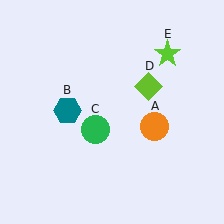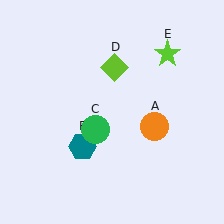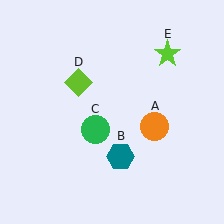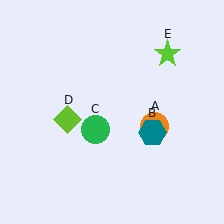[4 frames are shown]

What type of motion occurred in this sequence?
The teal hexagon (object B), lime diamond (object D) rotated counterclockwise around the center of the scene.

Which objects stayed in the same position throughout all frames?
Orange circle (object A) and green circle (object C) and lime star (object E) remained stationary.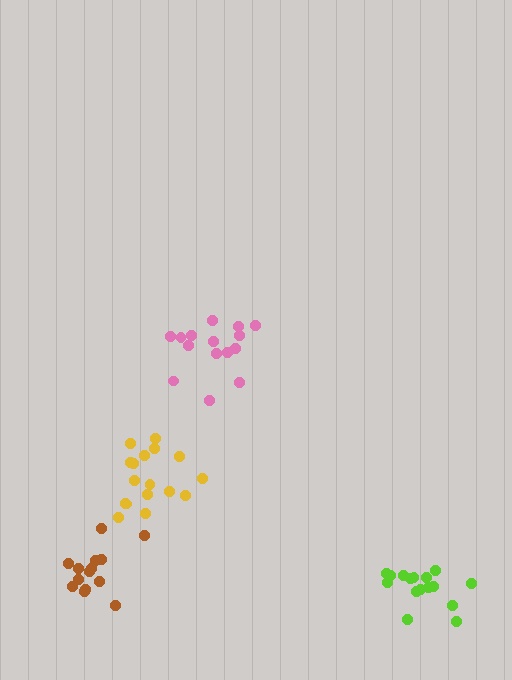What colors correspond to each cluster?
The clusters are colored: lime, yellow, brown, pink.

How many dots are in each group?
Group 1: 16 dots, Group 2: 17 dots, Group 3: 14 dots, Group 4: 15 dots (62 total).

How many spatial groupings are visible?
There are 4 spatial groupings.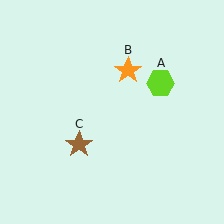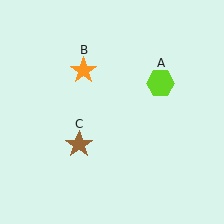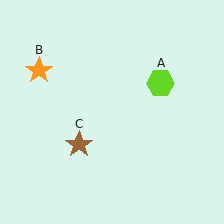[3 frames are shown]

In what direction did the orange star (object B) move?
The orange star (object B) moved left.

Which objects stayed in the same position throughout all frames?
Lime hexagon (object A) and brown star (object C) remained stationary.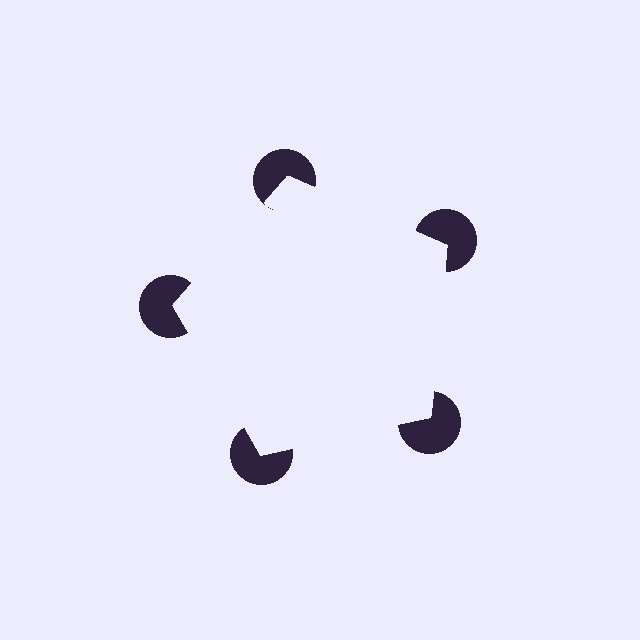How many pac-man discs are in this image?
There are 5 — one at each vertex of the illusory pentagon.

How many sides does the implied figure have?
5 sides.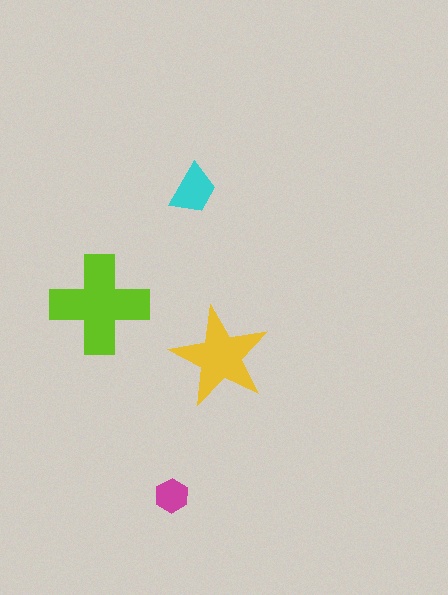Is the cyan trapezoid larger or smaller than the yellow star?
Smaller.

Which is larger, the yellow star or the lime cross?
The lime cross.